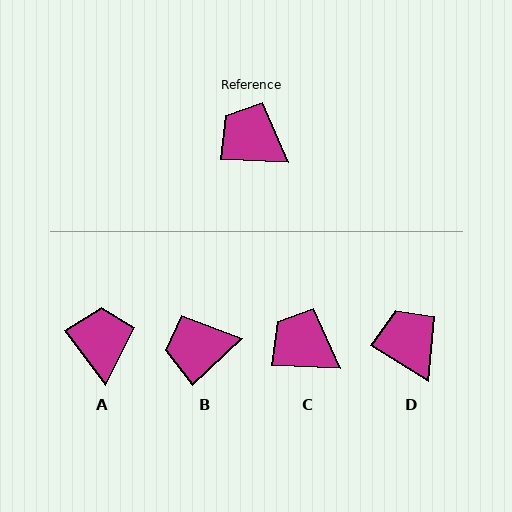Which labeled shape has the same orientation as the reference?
C.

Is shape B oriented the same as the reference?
No, it is off by about 45 degrees.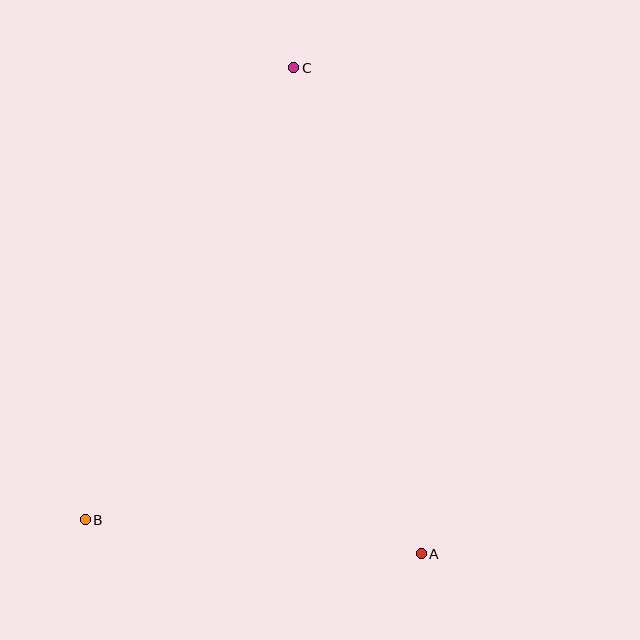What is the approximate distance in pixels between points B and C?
The distance between B and C is approximately 498 pixels.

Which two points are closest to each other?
Points A and B are closest to each other.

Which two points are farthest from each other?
Points A and C are farthest from each other.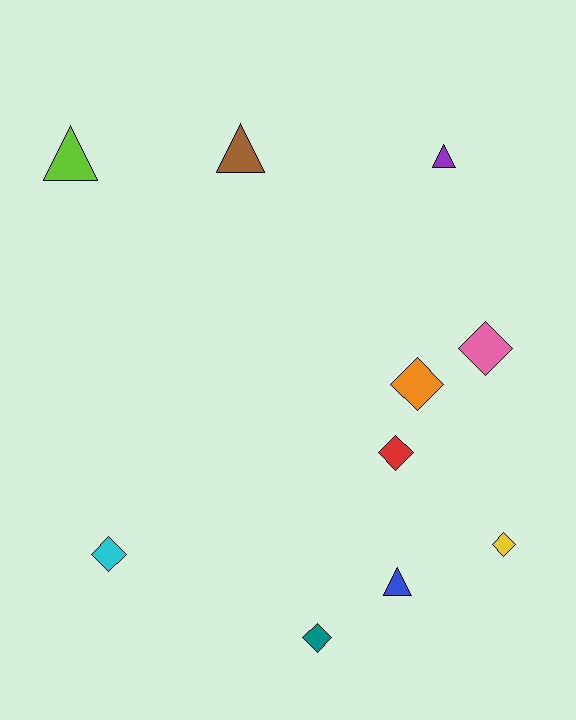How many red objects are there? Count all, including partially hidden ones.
There is 1 red object.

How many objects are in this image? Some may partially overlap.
There are 10 objects.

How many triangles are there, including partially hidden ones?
There are 4 triangles.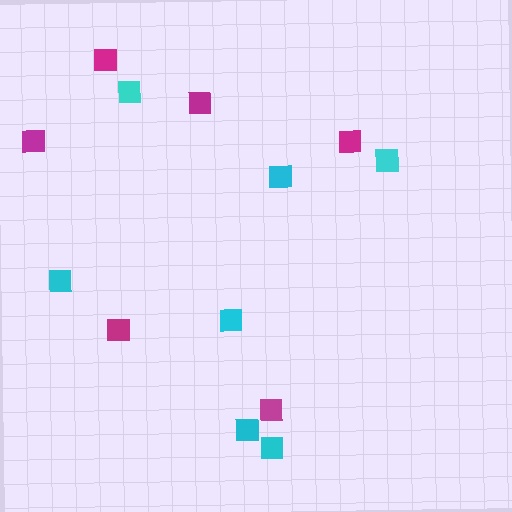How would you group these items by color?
There are 2 groups: one group of cyan squares (7) and one group of magenta squares (6).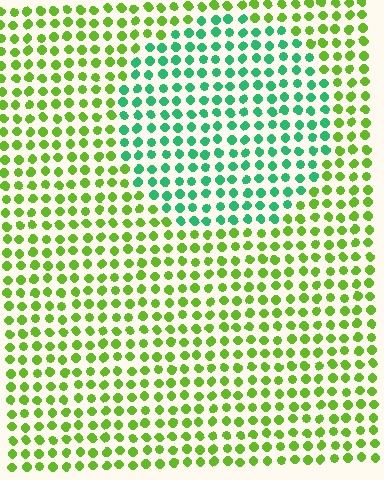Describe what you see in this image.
The image is filled with small lime elements in a uniform arrangement. A circle-shaped region is visible where the elements are tinted to a slightly different hue, forming a subtle color boundary.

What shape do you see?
I see a circle.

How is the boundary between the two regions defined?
The boundary is defined purely by a slight shift in hue (about 51 degrees). Spacing, size, and orientation are identical on both sides.